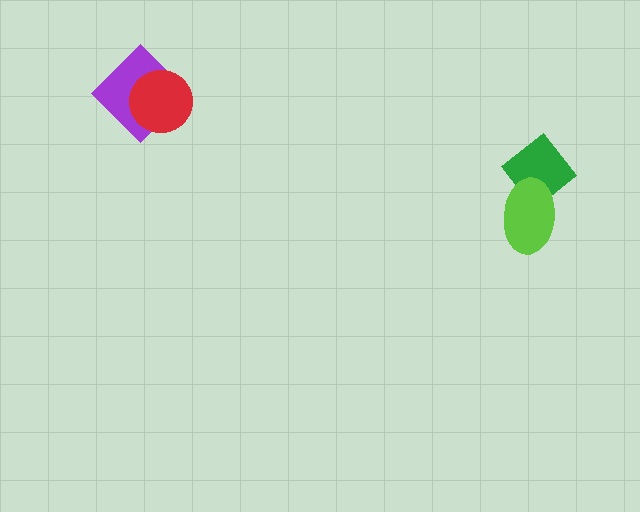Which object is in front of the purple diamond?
The red circle is in front of the purple diamond.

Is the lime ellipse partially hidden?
No, no other shape covers it.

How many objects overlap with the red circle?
1 object overlaps with the red circle.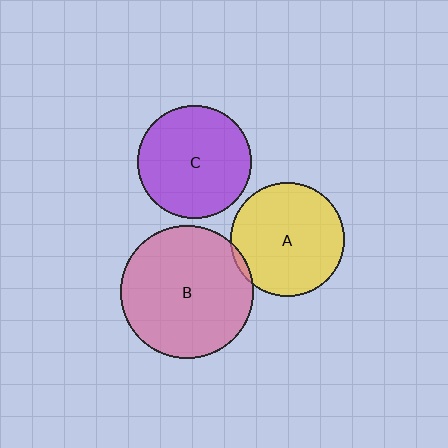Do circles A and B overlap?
Yes.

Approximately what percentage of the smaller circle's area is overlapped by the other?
Approximately 5%.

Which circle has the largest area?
Circle B (pink).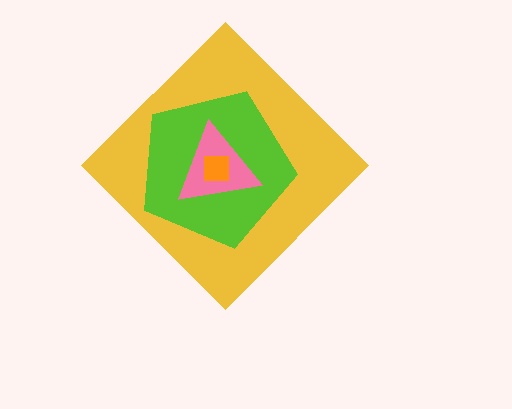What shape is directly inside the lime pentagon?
The pink triangle.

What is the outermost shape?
The yellow diamond.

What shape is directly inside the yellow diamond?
The lime pentagon.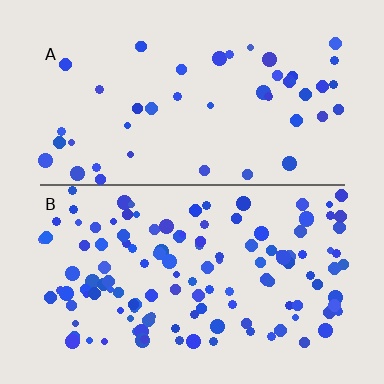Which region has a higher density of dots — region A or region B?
B (the bottom).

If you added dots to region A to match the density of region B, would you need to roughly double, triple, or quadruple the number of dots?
Approximately triple.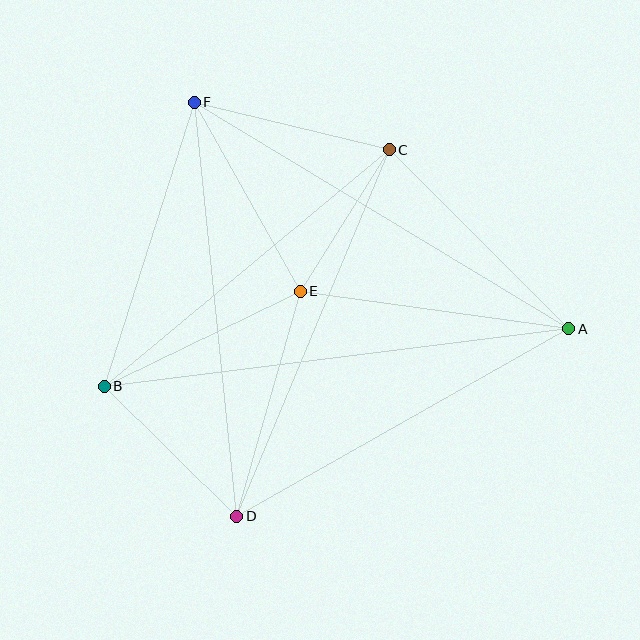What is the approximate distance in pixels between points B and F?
The distance between B and F is approximately 298 pixels.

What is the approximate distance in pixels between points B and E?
The distance between B and E is approximately 218 pixels.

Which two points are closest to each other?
Points C and E are closest to each other.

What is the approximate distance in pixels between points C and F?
The distance between C and F is approximately 201 pixels.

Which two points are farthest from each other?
Points A and B are farthest from each other.